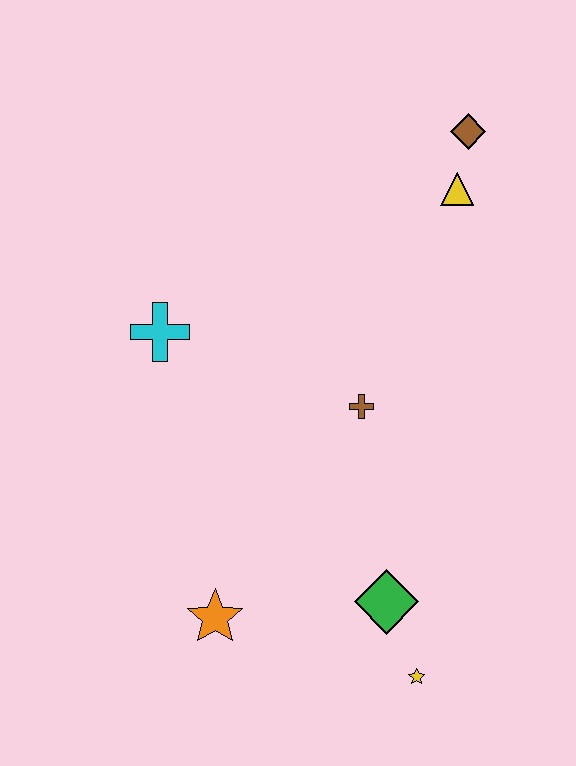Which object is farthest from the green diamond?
The brown diamond is farthest from the green diamond.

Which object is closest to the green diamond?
The yellow star is closest to the green diamond.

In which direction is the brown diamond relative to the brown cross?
The brown diamond is above the brown cross.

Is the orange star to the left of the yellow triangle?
Yes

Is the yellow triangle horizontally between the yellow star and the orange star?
No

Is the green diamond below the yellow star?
No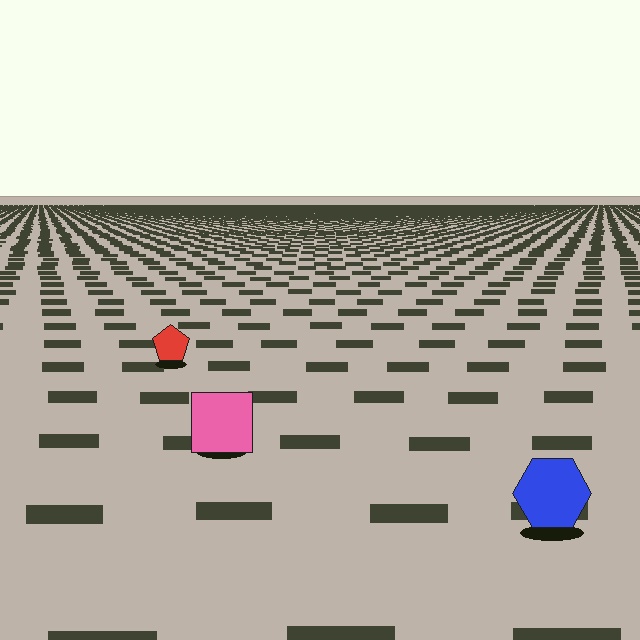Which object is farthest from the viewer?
The red pentagon is farthest from the viewer. It appears smaller and the ground texture around it is denser.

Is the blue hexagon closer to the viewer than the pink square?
Yes. The blue hexagon is closer — you can tell from the texture gradient: the ground texture is coarser near it.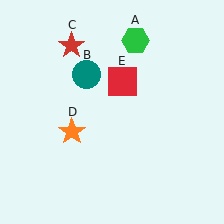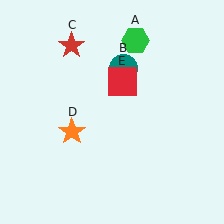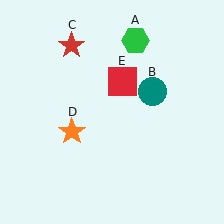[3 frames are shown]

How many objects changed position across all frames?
1 object changed position: teal circle (object B).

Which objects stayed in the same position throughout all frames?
Green hexagon (object A) and red star (object C) and orange star (object D) and red square (object E) remained stationary.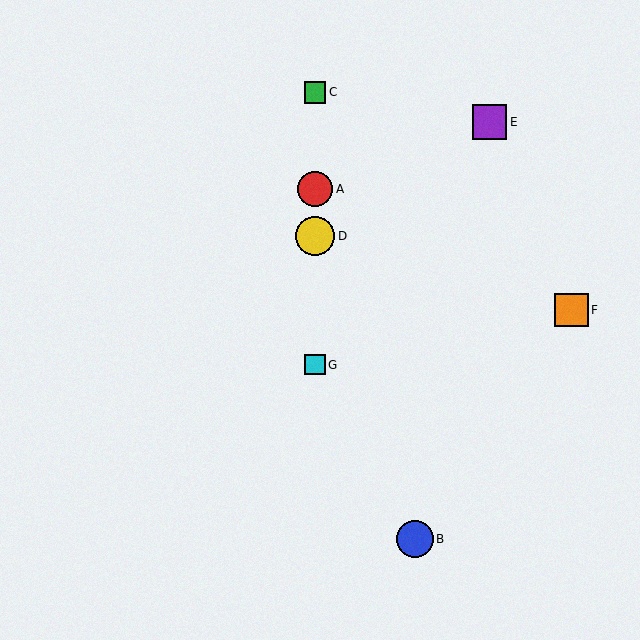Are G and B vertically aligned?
No, G is at x≈315 and B is at x≈415.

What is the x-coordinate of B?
Object B is at x≈415.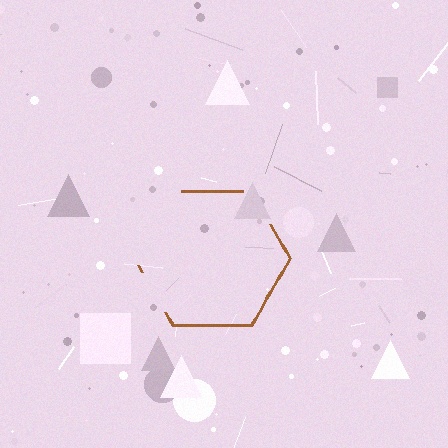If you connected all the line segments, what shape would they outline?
They would outline a hexagon.